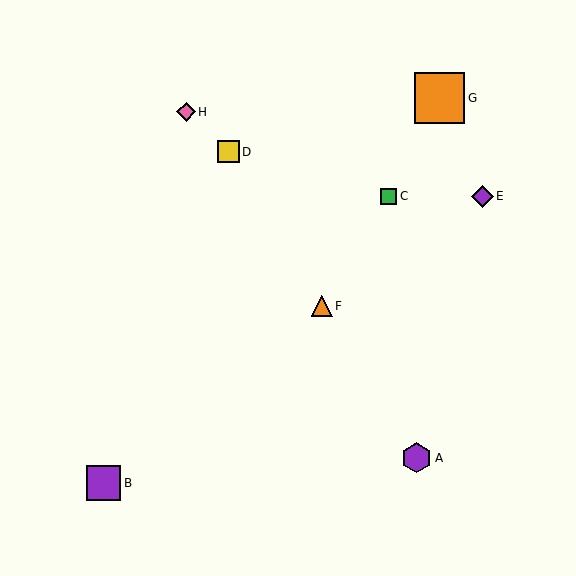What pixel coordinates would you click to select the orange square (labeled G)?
Click at (440, 98) to select the orange square G.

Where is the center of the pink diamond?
The center of the pink diamond is at (186, 112).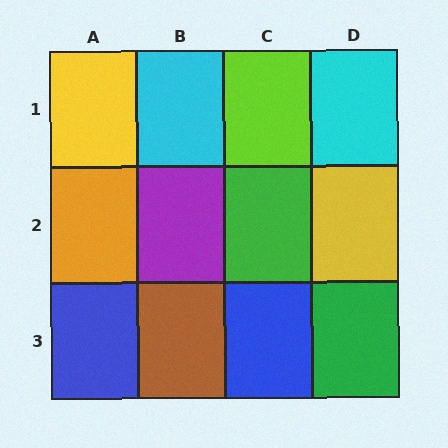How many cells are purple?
1 cell is purple.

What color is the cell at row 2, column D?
Yellow.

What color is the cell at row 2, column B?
Purple.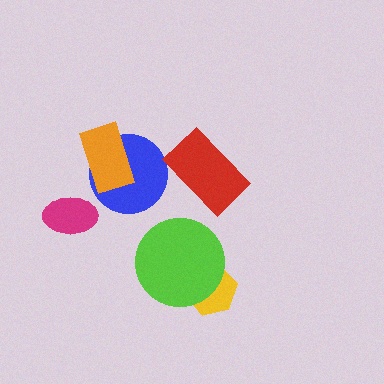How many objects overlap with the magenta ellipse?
0 objects overlap with the magenta ellipse.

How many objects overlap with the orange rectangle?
1 object overlaps with the orange rectangle.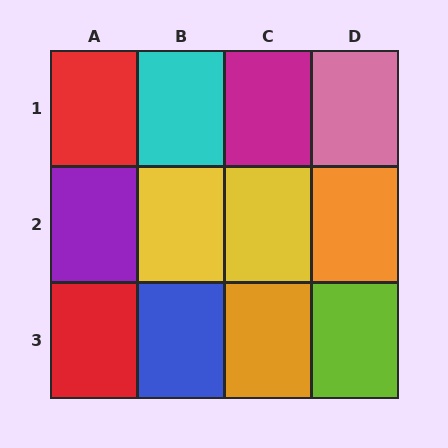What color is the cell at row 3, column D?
Lime.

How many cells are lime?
1 cell is lime.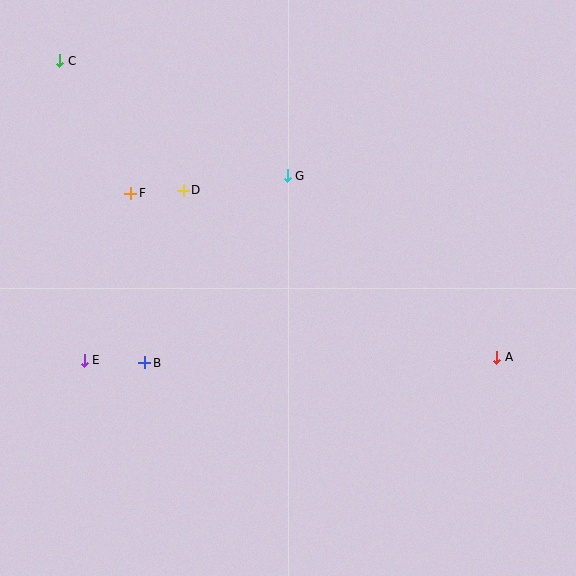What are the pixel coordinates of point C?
Point C is at (60, 61).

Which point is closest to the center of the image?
Point G at (287, 176) is closest to the center.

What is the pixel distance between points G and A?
The distance between G and A is 277 pixels.